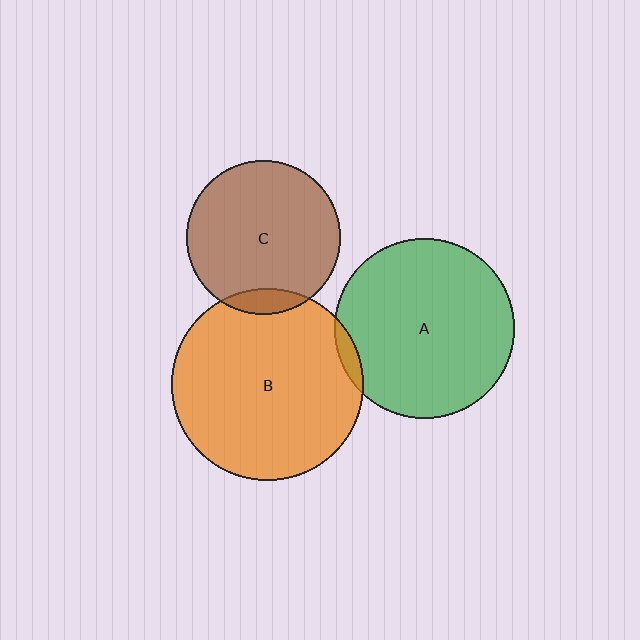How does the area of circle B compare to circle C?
Approximately 1.6 times.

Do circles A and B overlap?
Yes.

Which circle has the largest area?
Circle B (orange).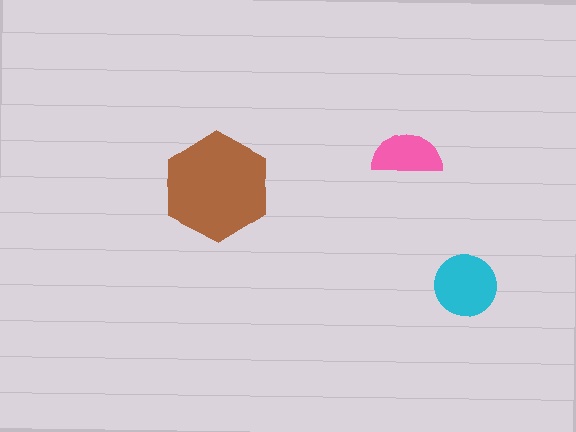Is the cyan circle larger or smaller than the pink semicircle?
Larger.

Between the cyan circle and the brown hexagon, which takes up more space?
The brown hexagon.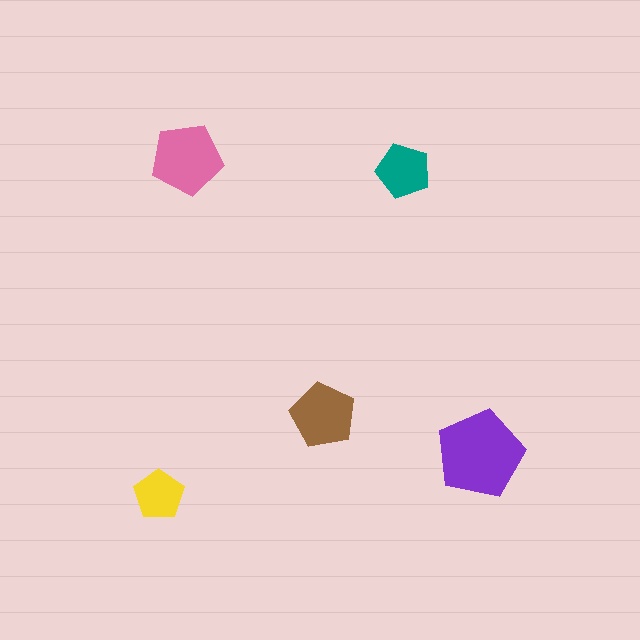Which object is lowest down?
The yellow pentagon is bottommost.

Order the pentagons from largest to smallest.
the purple one, the pink one, the brown one, the teal one, the yellow one.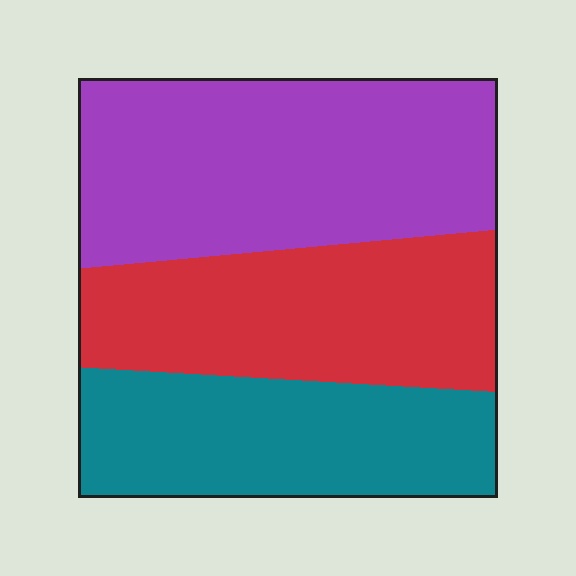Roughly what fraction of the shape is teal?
Teal takes up between a sixth and a third of the shape.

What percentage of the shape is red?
Red covers 31% of the shape.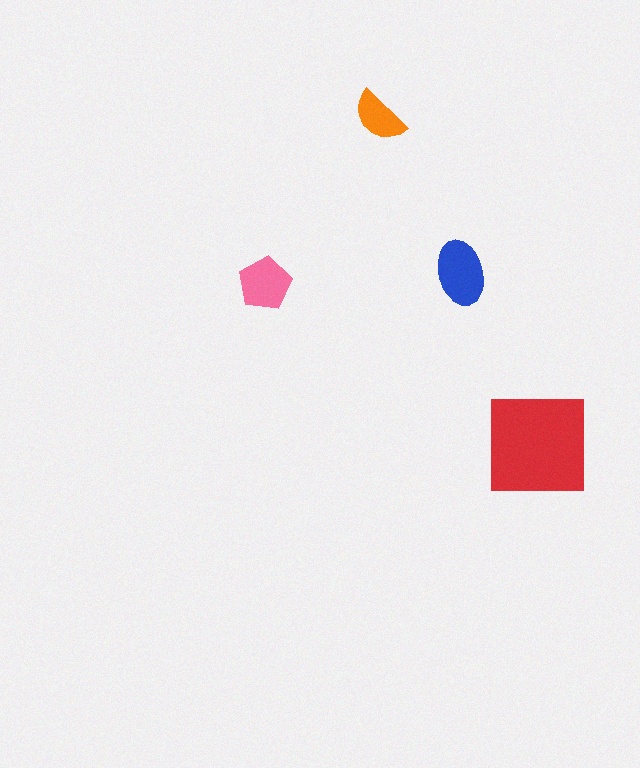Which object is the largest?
The red square.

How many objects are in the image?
There are 4 objects in the image.